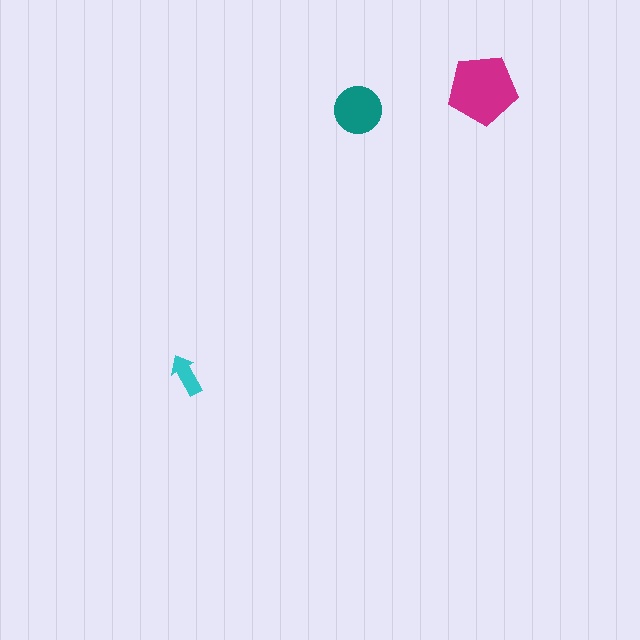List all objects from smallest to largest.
The cyan arrow, the teal circle, the magenta pentagon.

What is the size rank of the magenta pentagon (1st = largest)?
1st.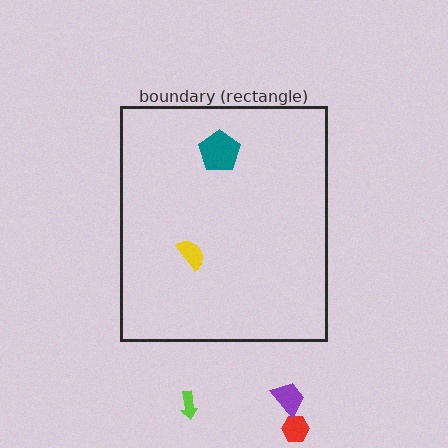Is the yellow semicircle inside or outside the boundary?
Inside.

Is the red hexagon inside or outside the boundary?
Outside.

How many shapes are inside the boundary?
2 inside, 3 outside.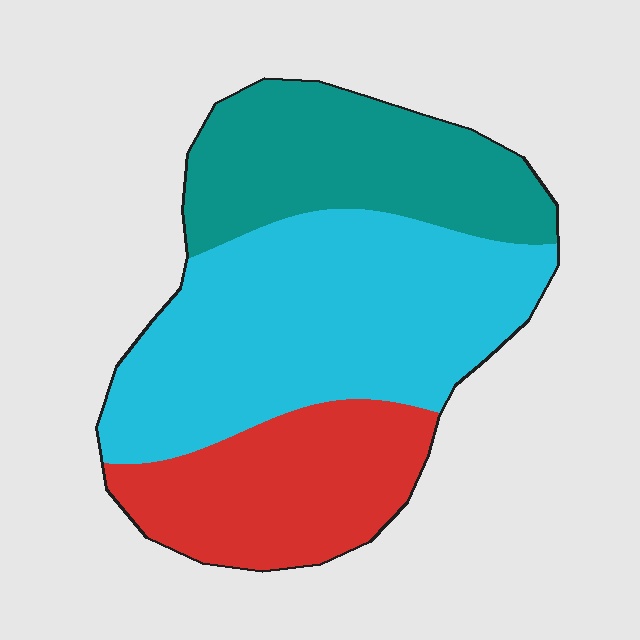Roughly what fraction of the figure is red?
Red takes up about one quarter (1/4) of the figure.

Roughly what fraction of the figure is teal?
Teal takes up about one quarter (1/4) of the figure.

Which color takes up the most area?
Cyan, at roughly 45%.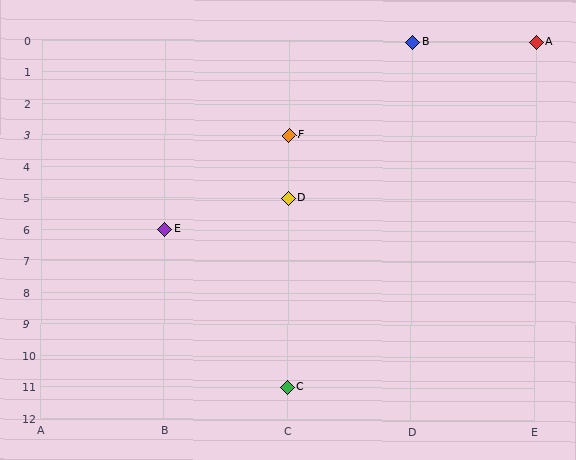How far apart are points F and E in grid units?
Points F and E are 1 column and 3 rows apart (about 3.2 grid units diagonally).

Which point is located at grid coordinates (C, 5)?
Point D is at (C, 5).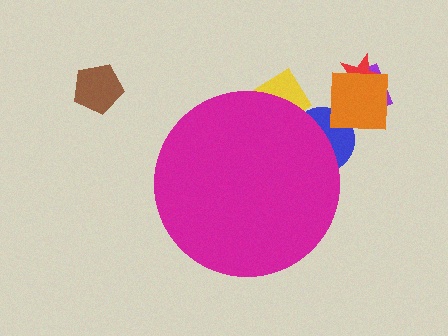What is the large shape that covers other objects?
A magenta circle.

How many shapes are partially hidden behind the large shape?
2 shapes are partially hidden.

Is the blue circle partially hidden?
Yes, the blue circle is partially hidden behind the magenta circle.